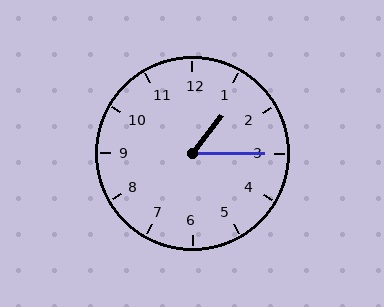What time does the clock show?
1:15.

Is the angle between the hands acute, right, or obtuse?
It is acute.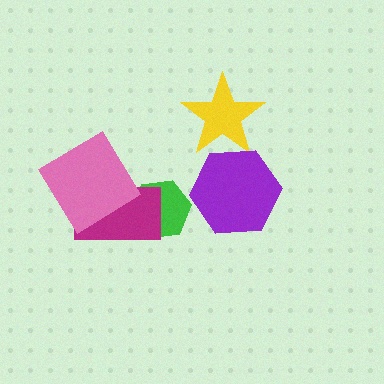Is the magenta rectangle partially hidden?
Yes, it is partially covered by another shape.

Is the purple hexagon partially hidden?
No, no other shape covers it.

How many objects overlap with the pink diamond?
1 object overlaps with the pink diamond.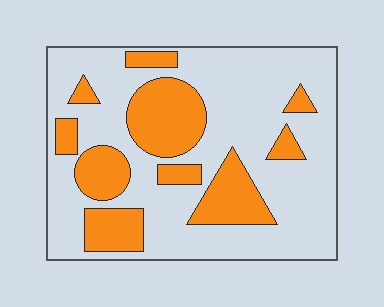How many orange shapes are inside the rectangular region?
10.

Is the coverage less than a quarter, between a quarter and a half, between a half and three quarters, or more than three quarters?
Between a quarter and a half.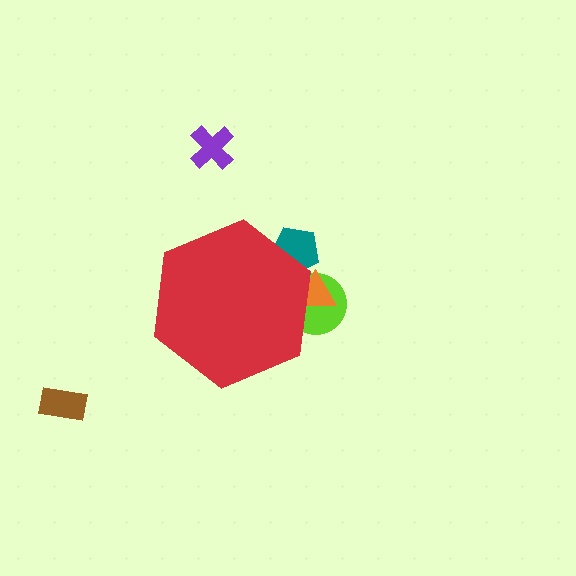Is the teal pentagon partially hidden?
Yes, the teal pentagon is partially hidden behind the red hexagon.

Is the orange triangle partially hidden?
Yes, the orange triangle is partially hidden behind the red hexagon.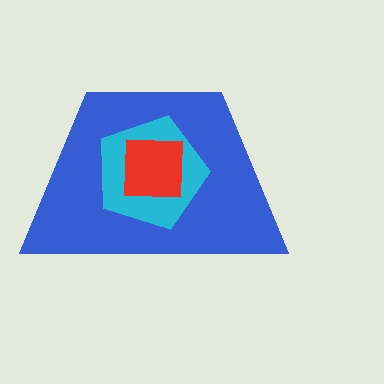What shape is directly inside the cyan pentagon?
The red square.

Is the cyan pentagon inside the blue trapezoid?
Yes.